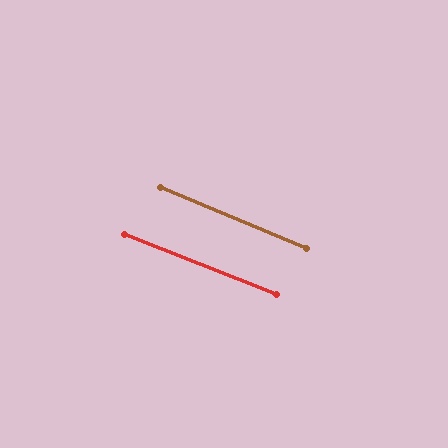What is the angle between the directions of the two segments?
Approximately 1 degree.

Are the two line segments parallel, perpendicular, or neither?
Parallel — their directions differ by only 1.0°.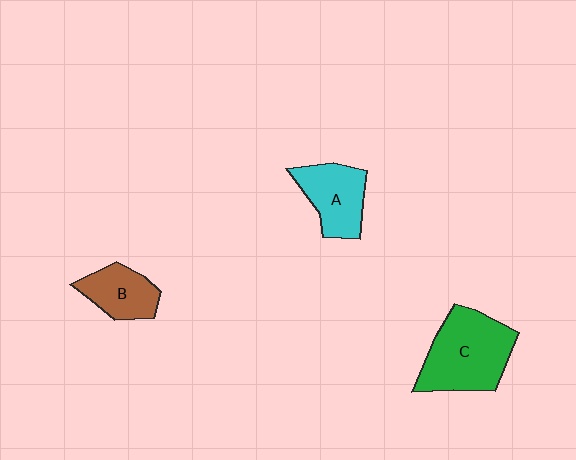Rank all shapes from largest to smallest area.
From largest to smallest: C (green), A (cyan), B (brown).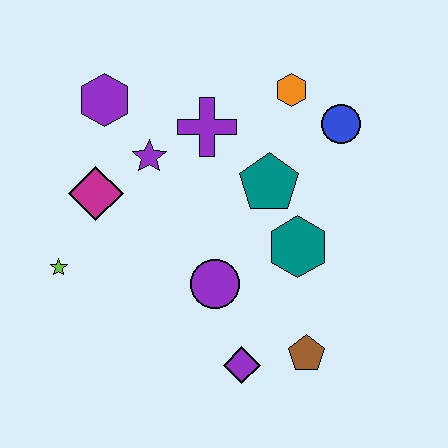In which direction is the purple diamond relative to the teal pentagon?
The purple diamond is below the teal pentagon.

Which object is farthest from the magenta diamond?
The brown pentagon is farthest from the magenta diamond.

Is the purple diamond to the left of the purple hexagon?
No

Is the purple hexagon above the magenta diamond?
Yes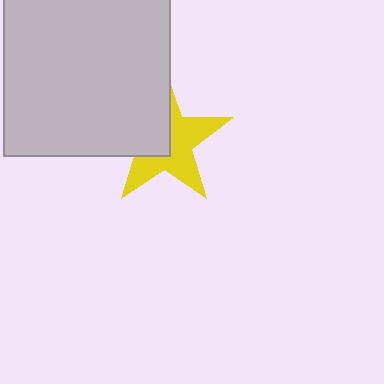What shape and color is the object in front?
The object in front is a light gray square.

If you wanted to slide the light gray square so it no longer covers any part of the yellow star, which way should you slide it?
Slide it toward the upper-left — that is the most direct way to separate the two shapes.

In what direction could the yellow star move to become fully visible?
The yellow star could move toward the lower-right. That would shift it out from behind the light gray square entirely.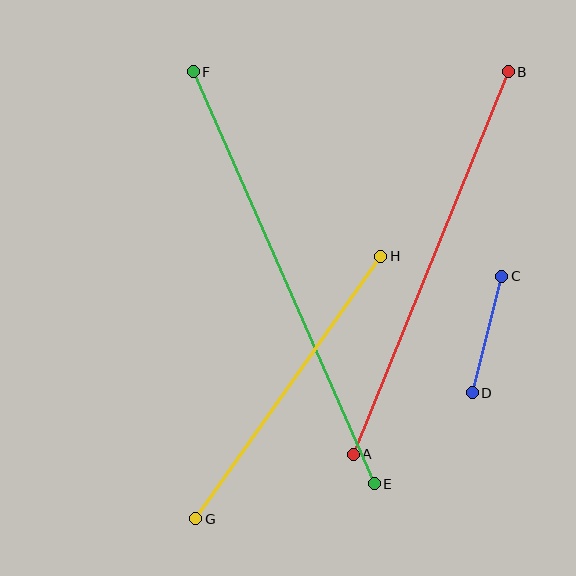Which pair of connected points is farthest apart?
Points E and F are farthest apart.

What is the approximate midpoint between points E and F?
The midpoint is at approximately (284, 278) pixels.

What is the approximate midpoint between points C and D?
The midpoint is at approximately (487, 334) pixels.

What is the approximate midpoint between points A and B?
The midpoint is at approximately (431, 263) pixels.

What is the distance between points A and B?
The distance is approximately 413 pixels.